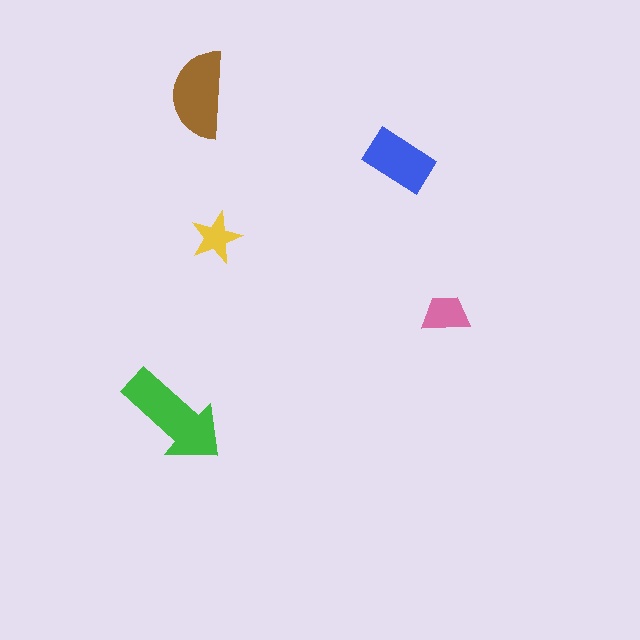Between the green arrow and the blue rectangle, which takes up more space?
The green arrow.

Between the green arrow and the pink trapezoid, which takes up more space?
The green arrow.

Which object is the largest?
The green arrow.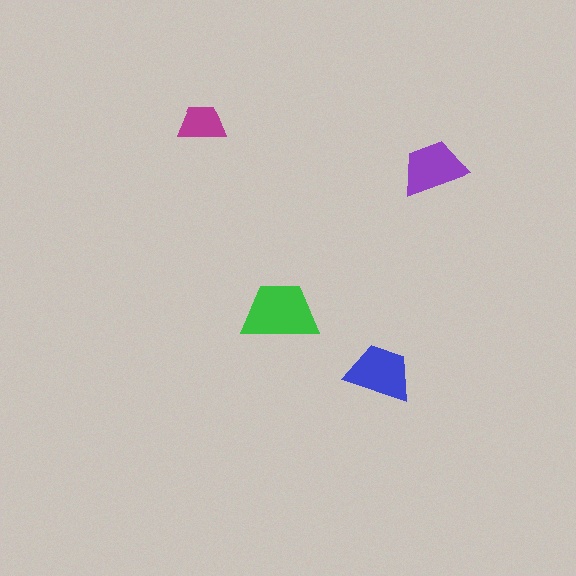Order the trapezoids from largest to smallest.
the green one, the blue one, the purple one, the magenta one.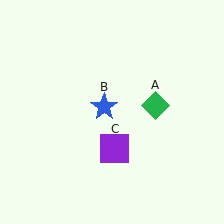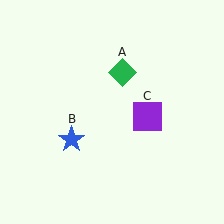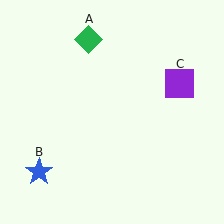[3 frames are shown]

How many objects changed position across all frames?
3 objects changed position: green diamond (object A), blue star (object B), purple square (object C).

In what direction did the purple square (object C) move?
The purple square (object C) moved up and to the right.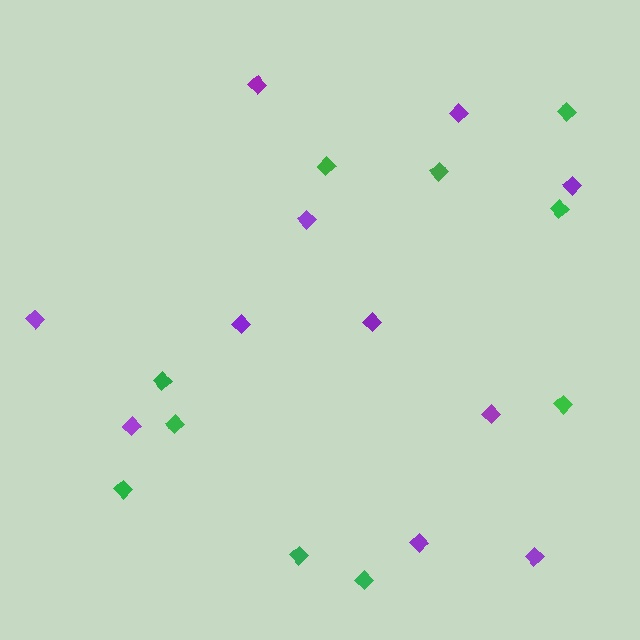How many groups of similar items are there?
There are 2 groups: one group of purple diamonds (11) and one group of green diamonds (10).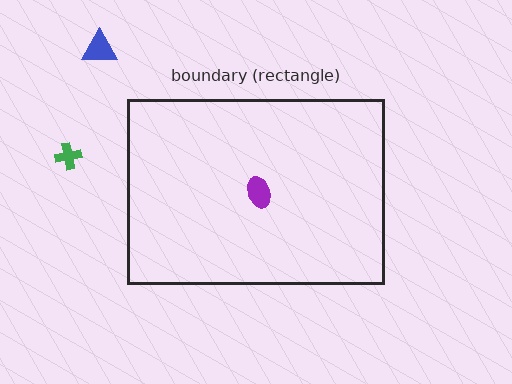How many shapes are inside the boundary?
1 inside, 2 outside.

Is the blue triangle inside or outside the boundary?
Outside.